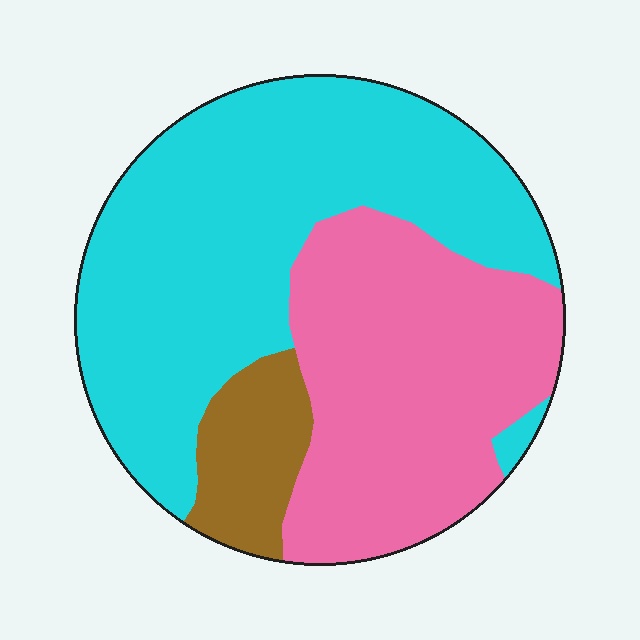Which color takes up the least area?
Brown, at roughly 10%.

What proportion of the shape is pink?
Pink covers 38% of the shape.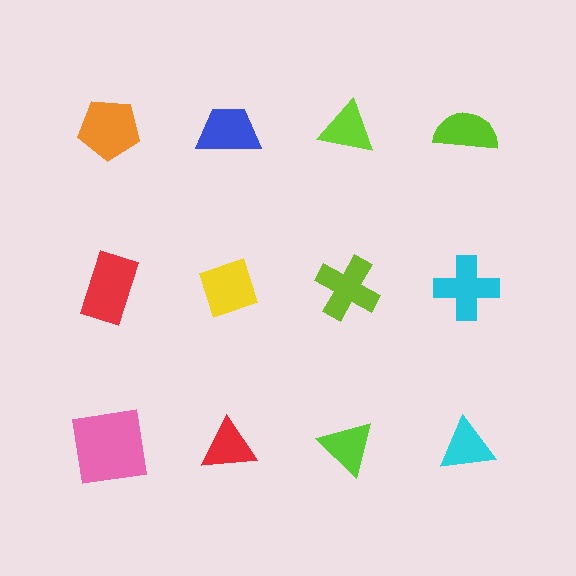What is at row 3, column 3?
A lime triangle.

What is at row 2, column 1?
A red rectangle.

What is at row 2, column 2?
A yellow diamond.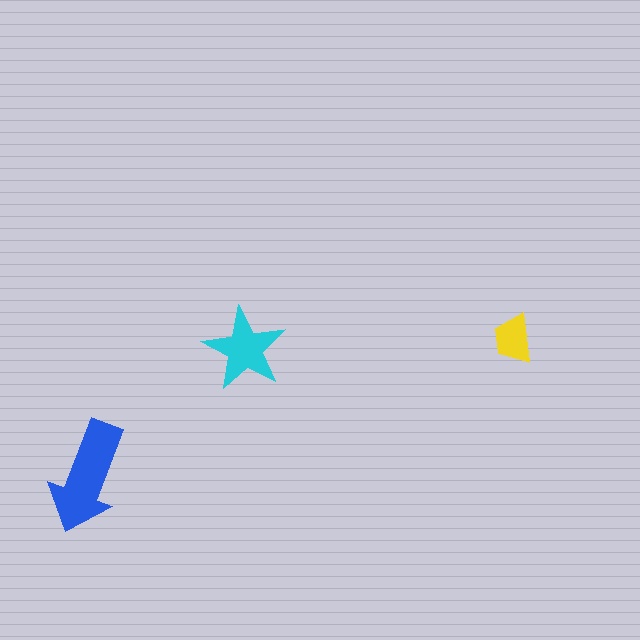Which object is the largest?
The blue arrow.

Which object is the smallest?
The yellow trapezoid.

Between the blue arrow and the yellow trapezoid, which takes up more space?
The blue arrow.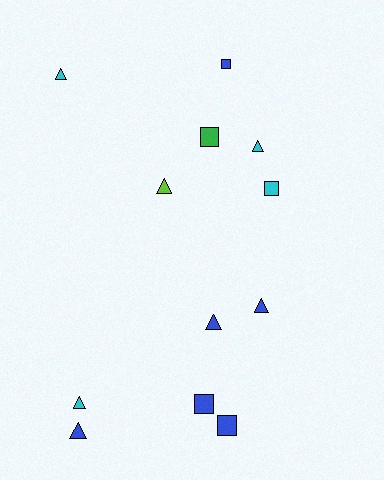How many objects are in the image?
There are 12 objects.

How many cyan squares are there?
There is 1 cyan square.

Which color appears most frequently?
Blue, with 6 objects.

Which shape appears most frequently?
Triangle, with 7 objects.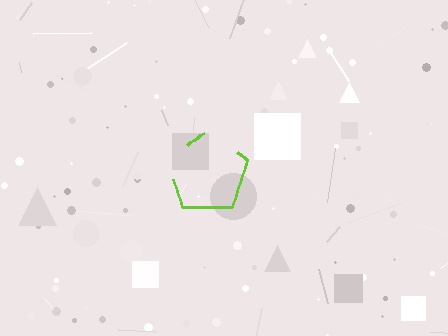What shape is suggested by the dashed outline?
The dashed outline suggests a pentagon.